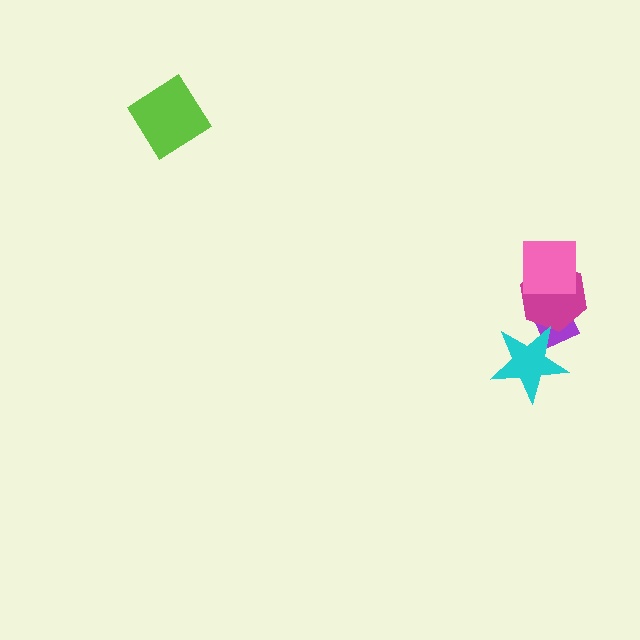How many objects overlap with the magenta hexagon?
2 objects overlap with the magenta hexagon.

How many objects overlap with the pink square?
1 object overlaps with the pink square.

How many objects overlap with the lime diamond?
0 objects overlap with the lime diamond.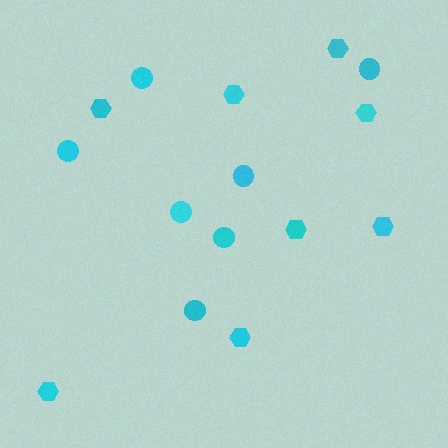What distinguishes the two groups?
There are 2 groups: one group of circles (7) and one group of hexagons (8).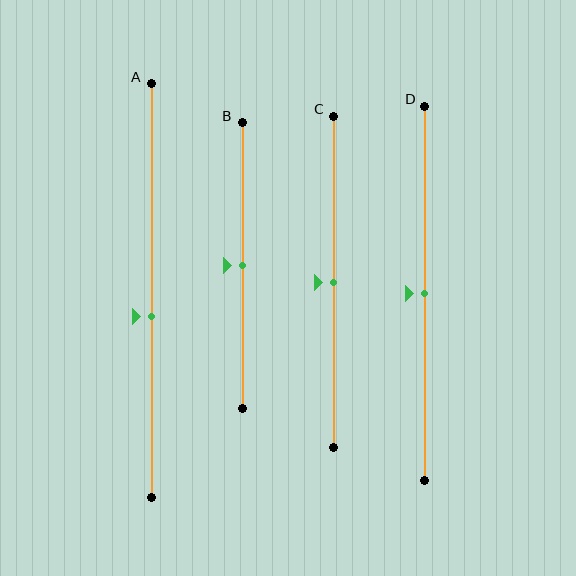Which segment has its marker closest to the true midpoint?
Segment B has its marker closest to the true midpoint.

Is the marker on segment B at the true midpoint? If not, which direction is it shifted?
Yes, the marker on segment B is at the true midpoint.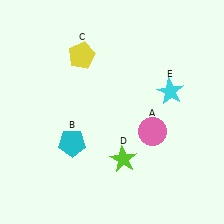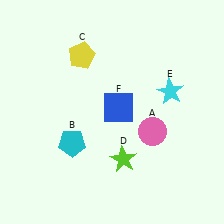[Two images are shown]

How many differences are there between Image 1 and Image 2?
There is 1 difference between the two images.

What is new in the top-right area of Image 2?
A blue square (F) was added in the top-right area of Image 2.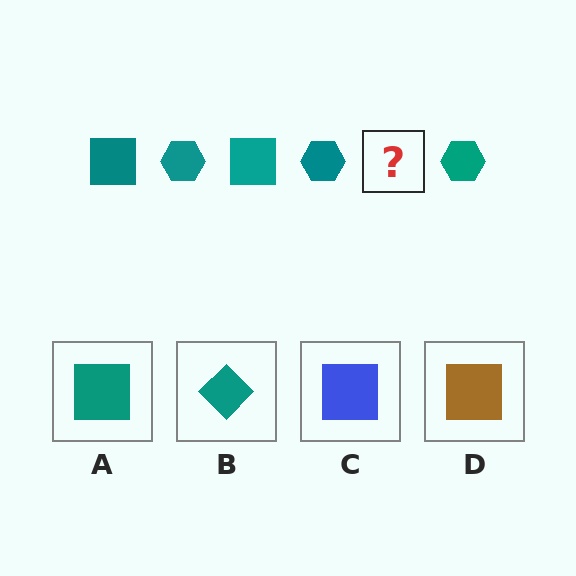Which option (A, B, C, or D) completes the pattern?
A.